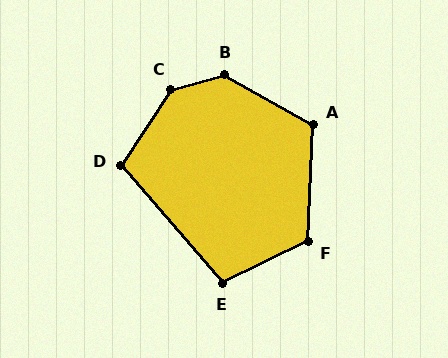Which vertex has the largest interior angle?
C, at approximately 139 degrees.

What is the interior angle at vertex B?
Approximately 135 degrees (obtuse).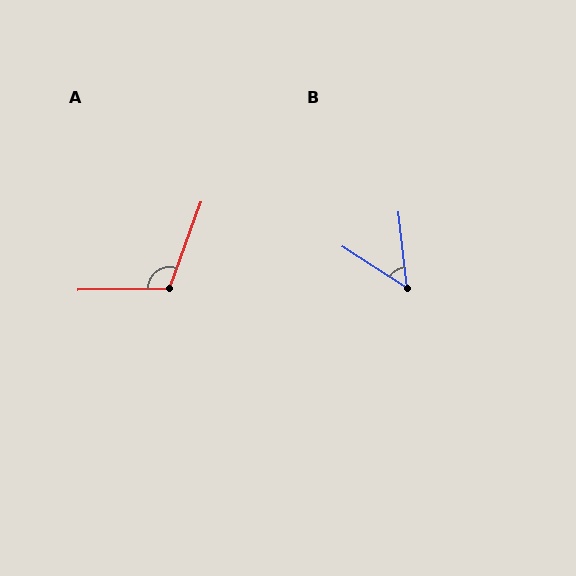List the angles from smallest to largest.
B (51°), A (111°).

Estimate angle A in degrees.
Approximately 111 degrees.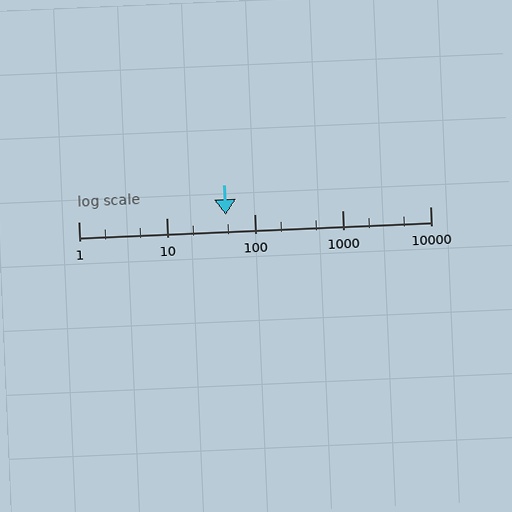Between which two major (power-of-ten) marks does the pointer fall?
The pointer is between 10 and 100.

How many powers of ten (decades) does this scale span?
The scale spans 4 decades, from 1 to 10000.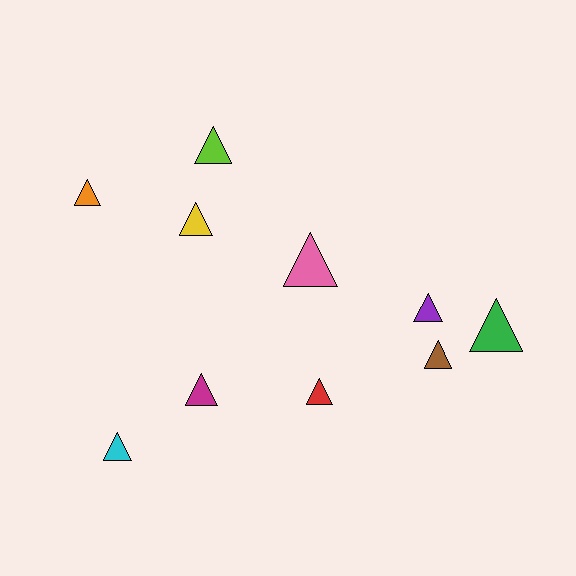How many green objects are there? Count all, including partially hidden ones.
There is 1 green object.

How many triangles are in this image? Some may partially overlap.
There are 10 triangles.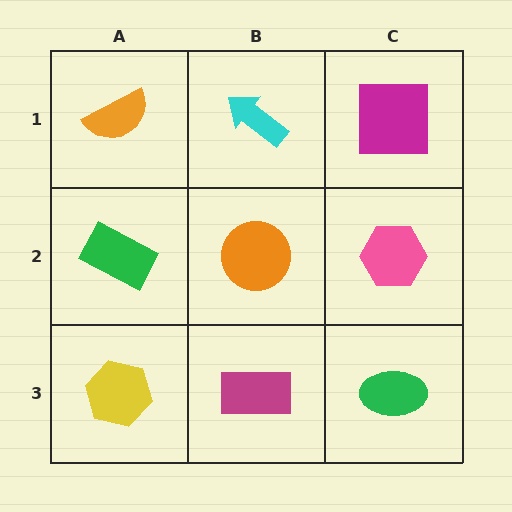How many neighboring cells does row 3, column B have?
3.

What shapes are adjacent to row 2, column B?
A cyan arrow (row 1, column B), a magenta rectangle (row 3, column B), a green rectangle (row 2, column A), a pink hexagon (row 2, column C).